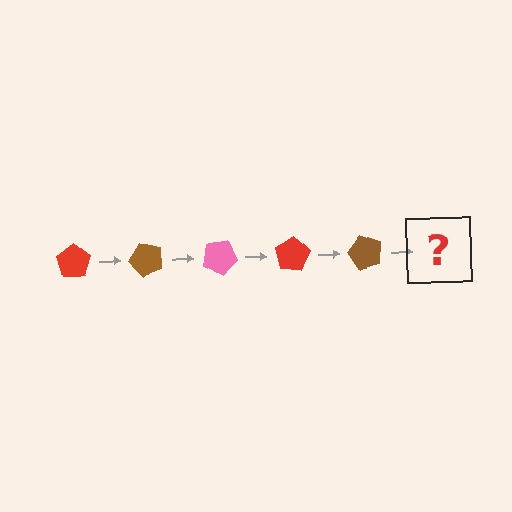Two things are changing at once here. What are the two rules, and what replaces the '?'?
The two rules are that it rotates 50 degrees each step and the color cycles through red, brown, and pink. The '?' should be a pink pentagon, rotated 250 degrees from the start.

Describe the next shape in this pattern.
It should be a pink pentagon, rotated 250 degrees from the start.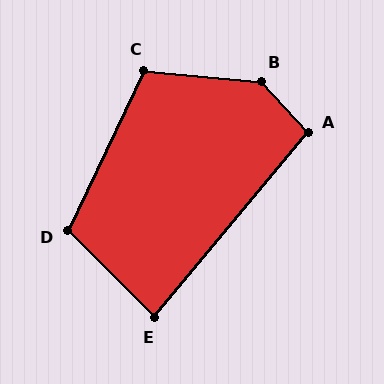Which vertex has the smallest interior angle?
E, at approximately 85 degrees.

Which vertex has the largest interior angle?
B, at approximately 138 degrees.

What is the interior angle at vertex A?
Approximately 98 degrees (obtuse).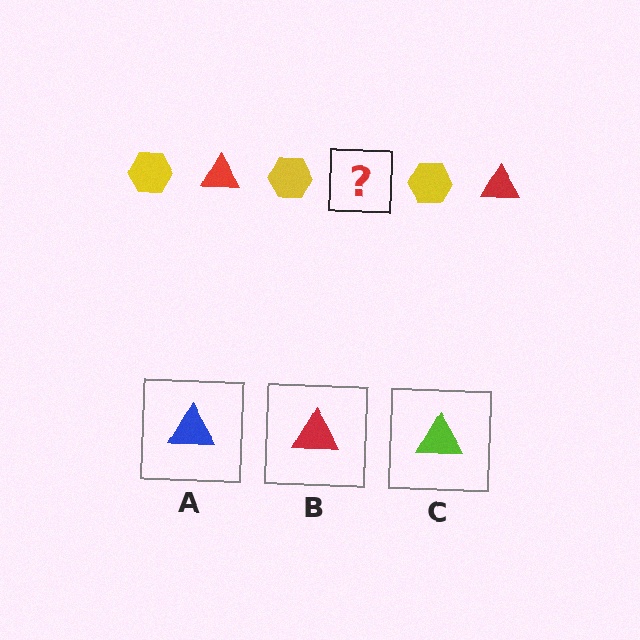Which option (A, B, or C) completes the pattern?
B.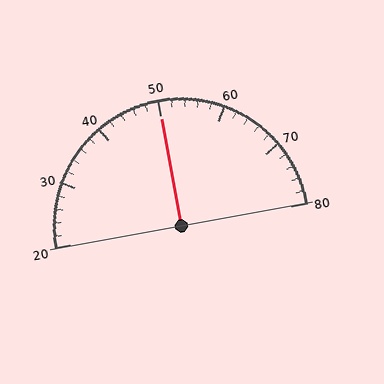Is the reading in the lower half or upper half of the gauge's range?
The reading is in the upper half of the range (20 to 80).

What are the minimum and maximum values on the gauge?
The gauge ranges from 20 to 80.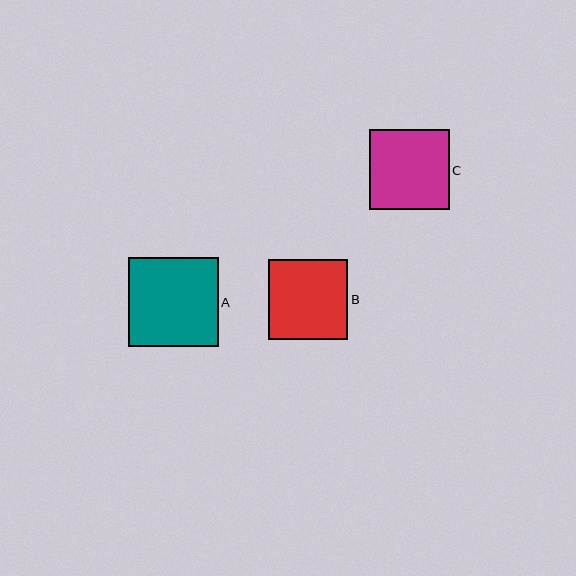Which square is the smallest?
Square B is the smallest with a size of approximately 79 pixels.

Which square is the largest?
Square A is the largest with a size of approximately 89 pixels.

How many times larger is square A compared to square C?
Square A is approximately 1.1 times the size of square C.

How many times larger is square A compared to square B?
Square A is approximately 1.1 times the size of square B.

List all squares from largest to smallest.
From largest to smallest: A, C, B.